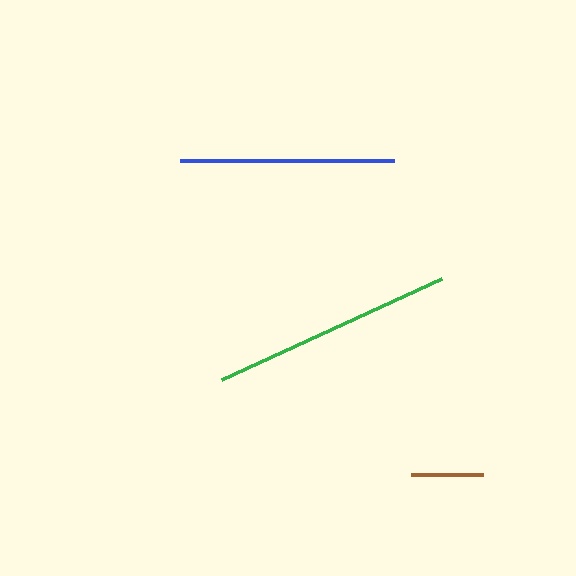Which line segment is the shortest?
The brown line is the shortest at approximately 73 pixels.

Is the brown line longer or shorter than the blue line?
The blue line is longer than the brown line.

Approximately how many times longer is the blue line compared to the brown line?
The blue line is approximately 2.9 times the length of the brown line.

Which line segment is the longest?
The green line is the longest at approximately 242 pixels.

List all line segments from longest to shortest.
From longest to shortest: green, blue, brown.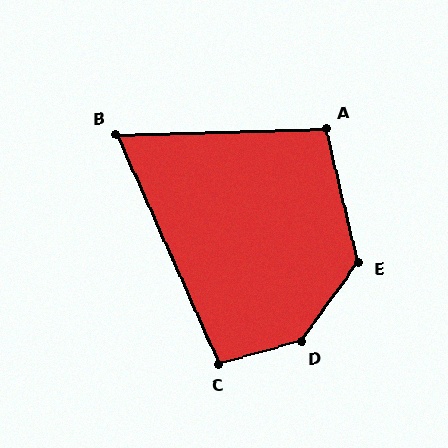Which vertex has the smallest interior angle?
B, at approximately 67 degrees.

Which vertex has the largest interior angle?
D, at approximately 142 degrees.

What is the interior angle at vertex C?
Approximately 98 degrees (obtuse).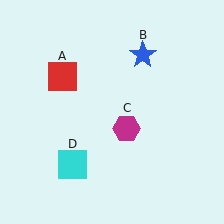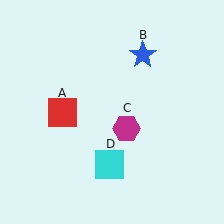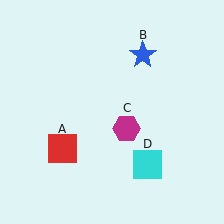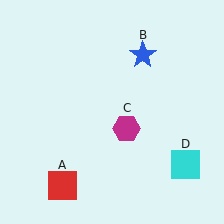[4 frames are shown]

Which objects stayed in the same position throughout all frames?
Blue star (object B) and magenta hexagon (object C) remained stationary.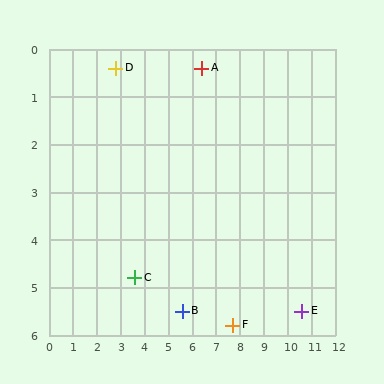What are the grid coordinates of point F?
Point F is at approximately (7.7, 5.8).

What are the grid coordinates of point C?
Point C is at approximately (3.6, 4.8).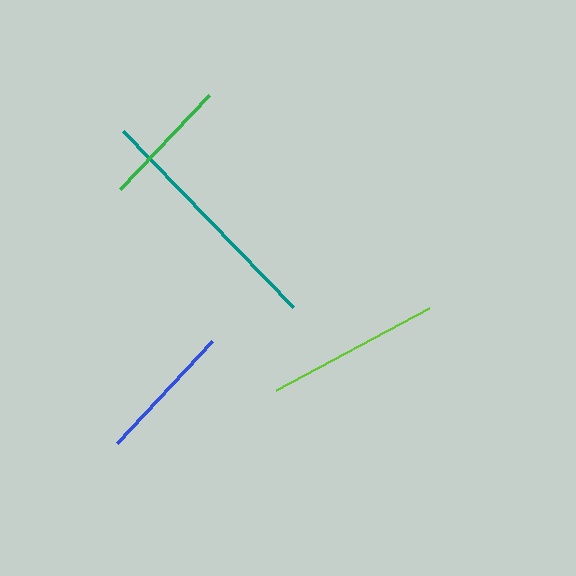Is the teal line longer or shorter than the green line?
The teal line is longer than the green line.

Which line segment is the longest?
The teal line is the longest at approximately 245 pixels.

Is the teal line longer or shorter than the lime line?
The teal line is longer than the lime line.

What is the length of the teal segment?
The teal segment is approximately 245 pixels long.